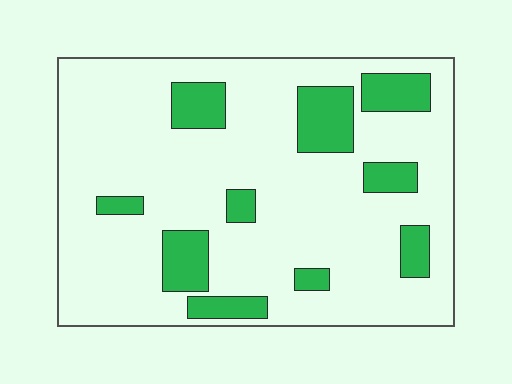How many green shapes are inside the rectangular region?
10.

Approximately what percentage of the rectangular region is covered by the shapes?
Approximately 20%.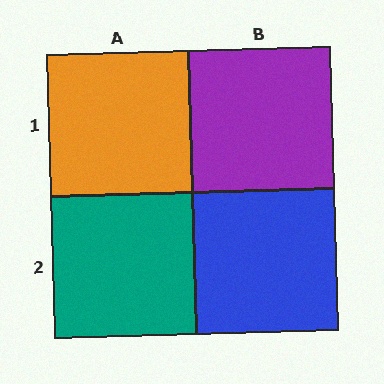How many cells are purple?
1 cell is purple.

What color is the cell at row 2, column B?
Blue.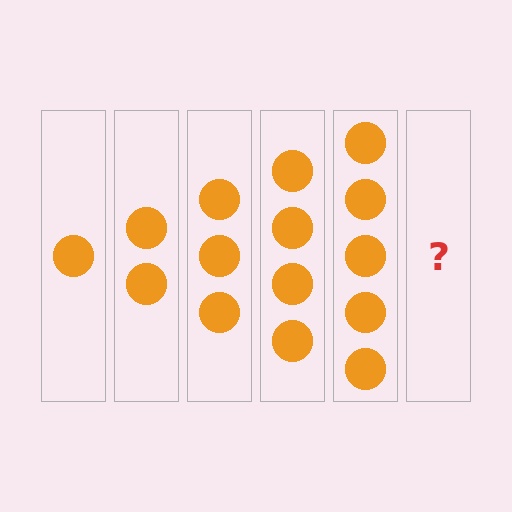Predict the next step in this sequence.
The next step is 6 circles.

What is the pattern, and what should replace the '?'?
The pattern is that each step adds one more circle. The '?' should be 6 circles.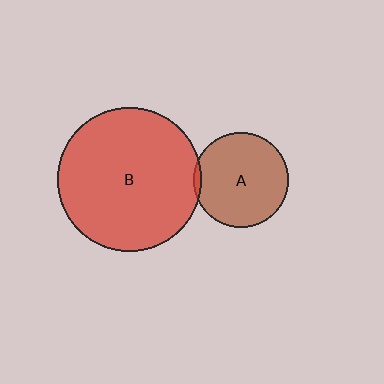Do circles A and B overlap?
Yes.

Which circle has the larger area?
Circle B (red).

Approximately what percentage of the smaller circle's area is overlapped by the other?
Approximately 5%.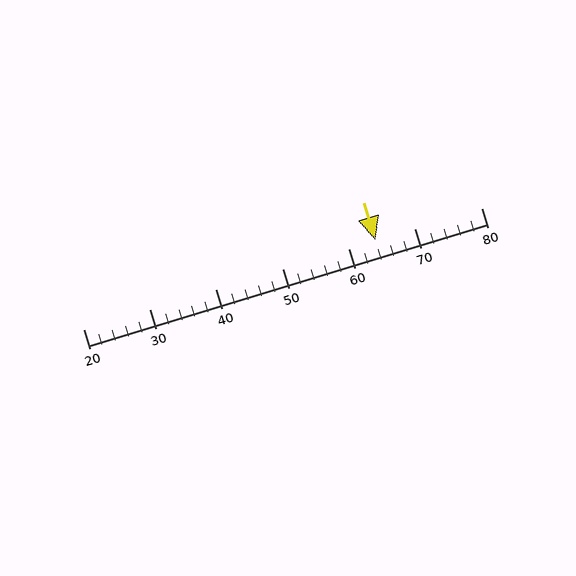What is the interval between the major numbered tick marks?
The major tick marks are spaced 10 units apart.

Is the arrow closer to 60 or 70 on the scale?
The arrow is closer to 60.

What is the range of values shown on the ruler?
The ruler shows values from 20 to 80.